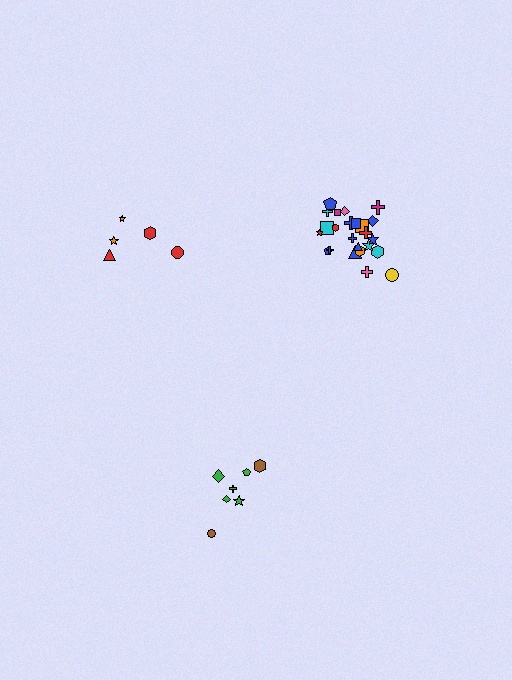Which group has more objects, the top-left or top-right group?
The top-right group.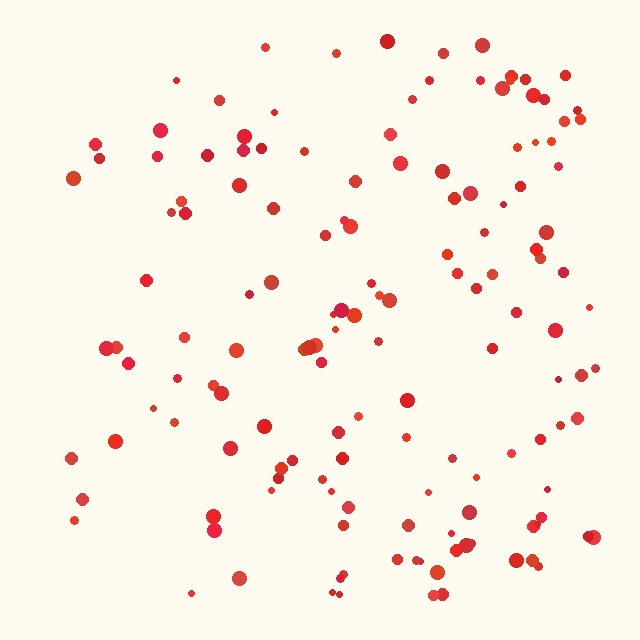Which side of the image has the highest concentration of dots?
The right.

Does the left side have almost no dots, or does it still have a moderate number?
Still a moderate number, just noticeably fewer than the right.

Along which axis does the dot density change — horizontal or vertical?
Horizontal.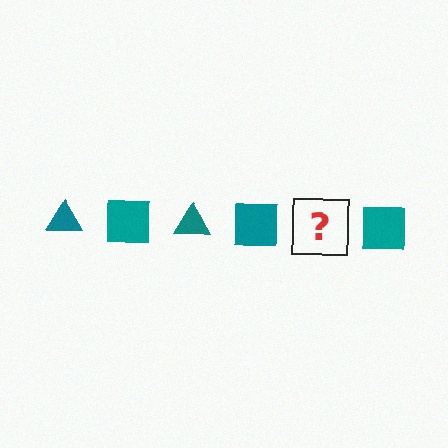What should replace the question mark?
The question mark should be replaced with a teal triangle.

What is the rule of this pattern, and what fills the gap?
The rule is that the pattern cycles through triangle, square shapes in teal. The gap should be filled with a teal triangle.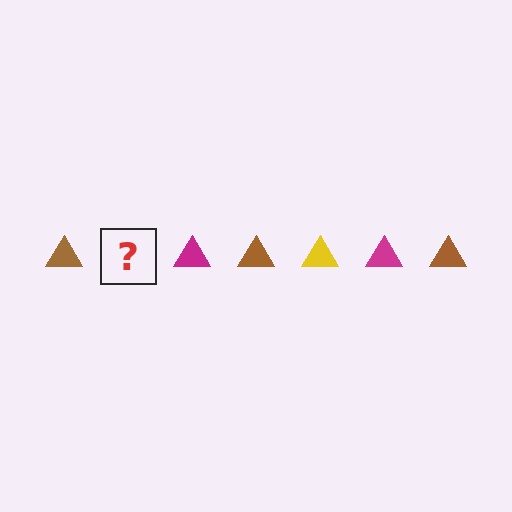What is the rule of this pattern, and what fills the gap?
The rule is that the pattern cycles through brown, yellow, magenta triangles. The gap should be filled with a yellow triangle.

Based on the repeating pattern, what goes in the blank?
The blank should be a yellow triangle.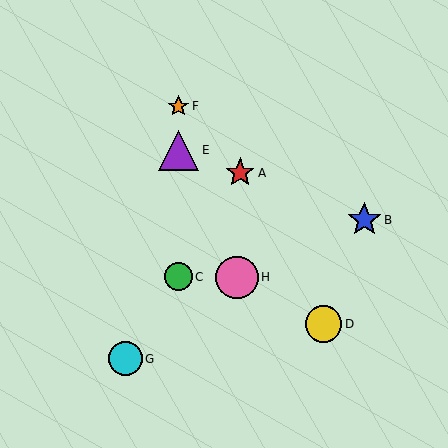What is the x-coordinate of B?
Object B is at x≈364.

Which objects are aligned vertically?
Objects C, E, F are aligned vertically.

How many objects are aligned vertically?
3 objects (C, E, F) are aligned vertically.